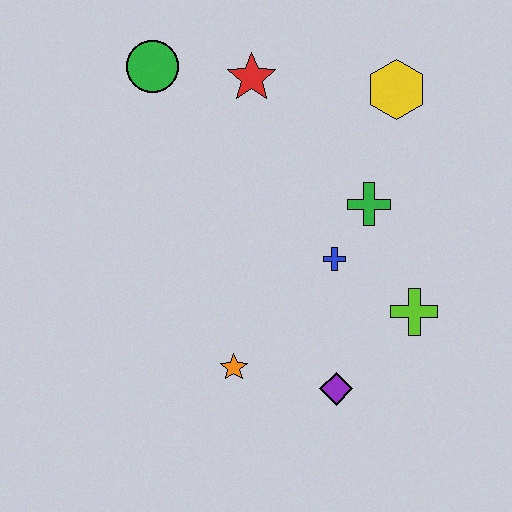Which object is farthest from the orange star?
The yellow hexagon is farthest from the orange star.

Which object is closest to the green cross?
The blue cross is closest to the green cross.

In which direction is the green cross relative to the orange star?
The green cross is above the orange star.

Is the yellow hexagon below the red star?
Yes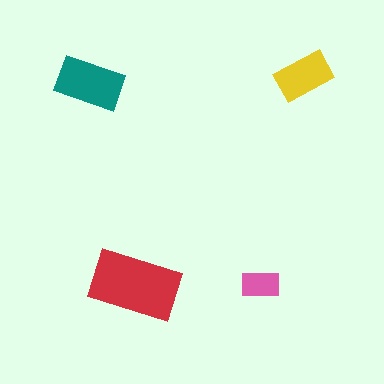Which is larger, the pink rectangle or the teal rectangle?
The teal one.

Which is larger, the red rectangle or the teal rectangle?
The red one.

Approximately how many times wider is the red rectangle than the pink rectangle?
About 2.5 times wider.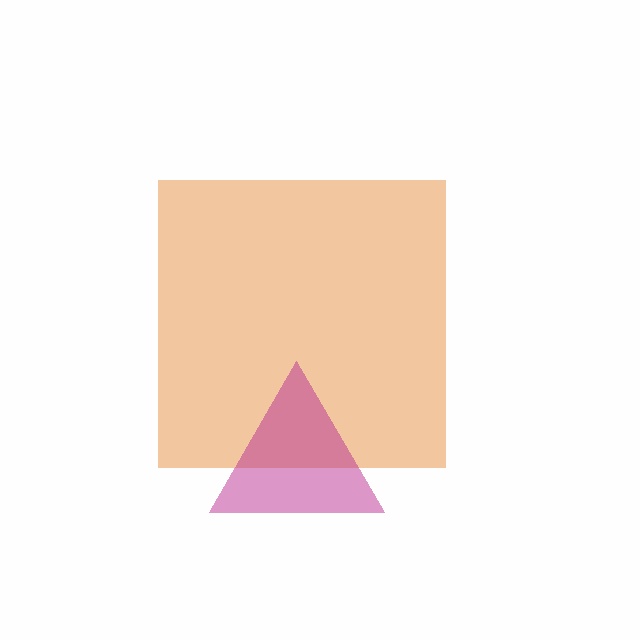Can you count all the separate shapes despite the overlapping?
Yes, there are 2 separate shapes.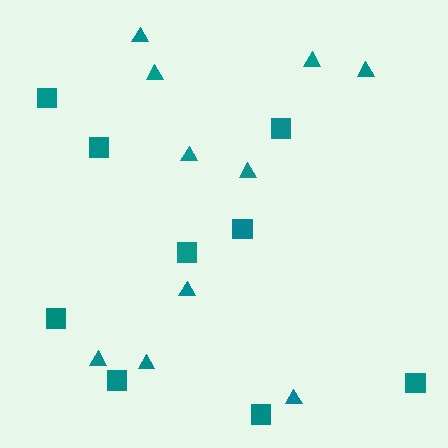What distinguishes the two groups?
There are 2 groups: one group of squares (9) and one group of triangles (10).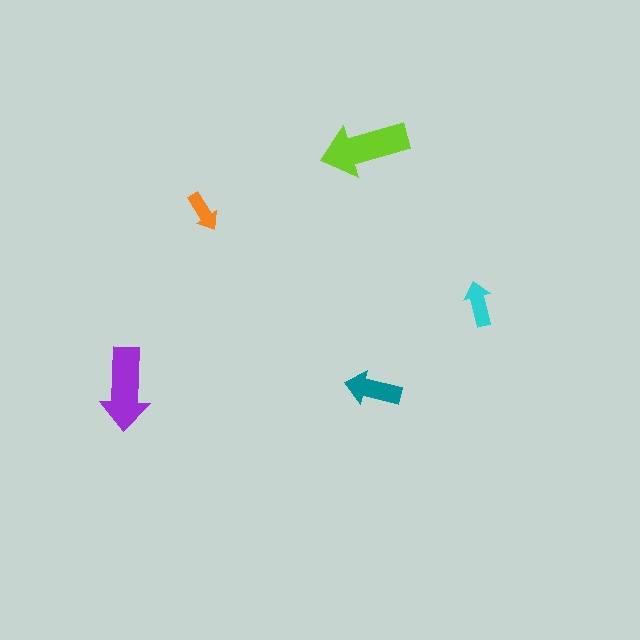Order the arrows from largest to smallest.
the lime one, the purple one, the teal one, the cyan one, the orange one.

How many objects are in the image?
There are 5 objects in the image.